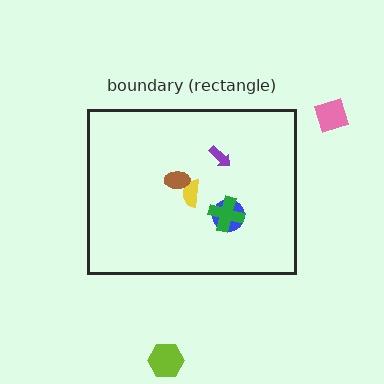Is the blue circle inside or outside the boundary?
Inside.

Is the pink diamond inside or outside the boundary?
Outside.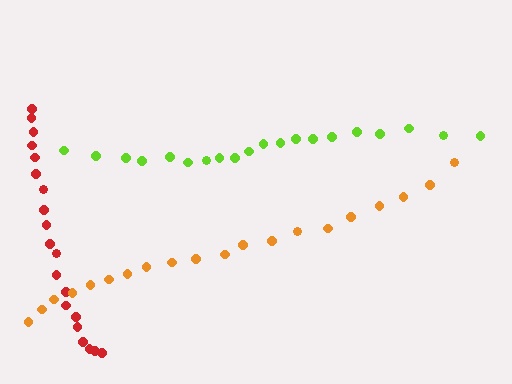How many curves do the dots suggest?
There are 3 distinct paths.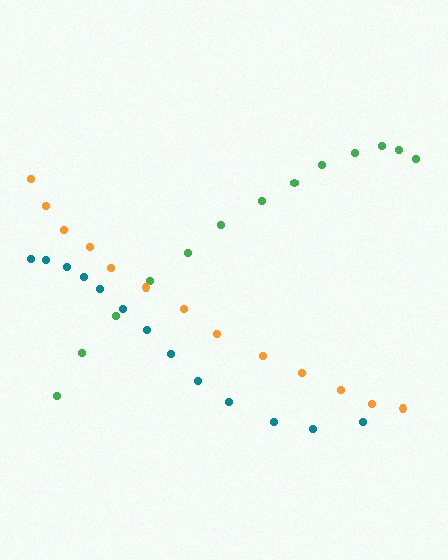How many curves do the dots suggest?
There are 3 distinct paths.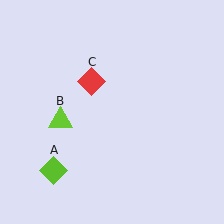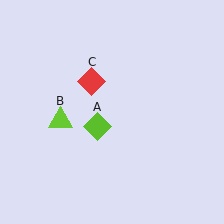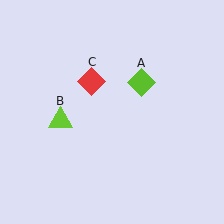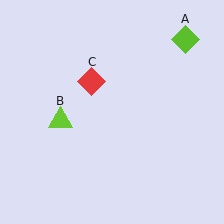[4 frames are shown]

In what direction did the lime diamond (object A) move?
The lime diamond (object A) moved up and to the right.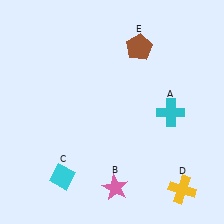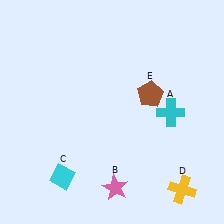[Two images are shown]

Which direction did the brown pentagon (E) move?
The brown pentagon (E) moved down.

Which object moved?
The brown pentagon (E) moved down.